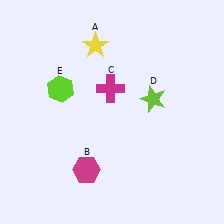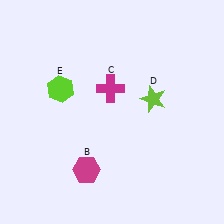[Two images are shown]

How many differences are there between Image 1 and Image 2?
There is 1 difference between the two images.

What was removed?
The yellow star (A) was removed in Image 2.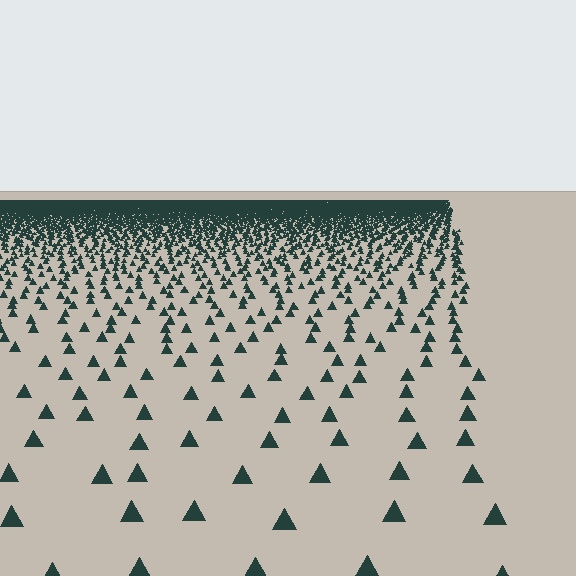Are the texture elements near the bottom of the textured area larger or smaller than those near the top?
Larger. Near the bottom, elements are closer to the viewer and appear at a bigger on-screen size.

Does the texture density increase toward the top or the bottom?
Density increases toward the top.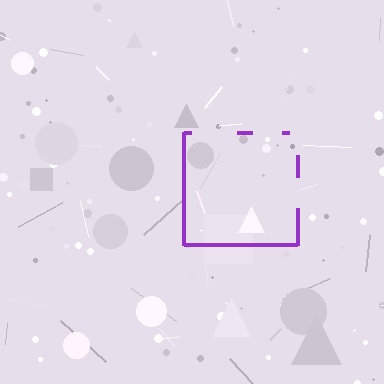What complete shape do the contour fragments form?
The contour fragments form a square.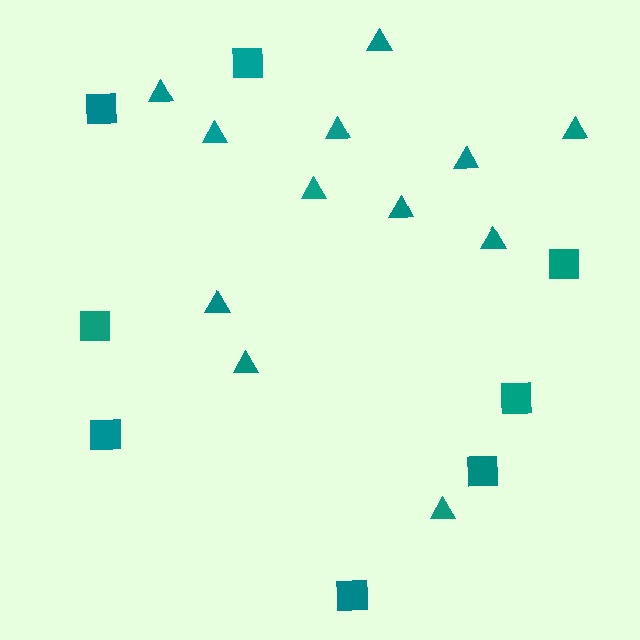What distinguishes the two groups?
There are 2 groups: one group of triangles (12) and one group of squares (8).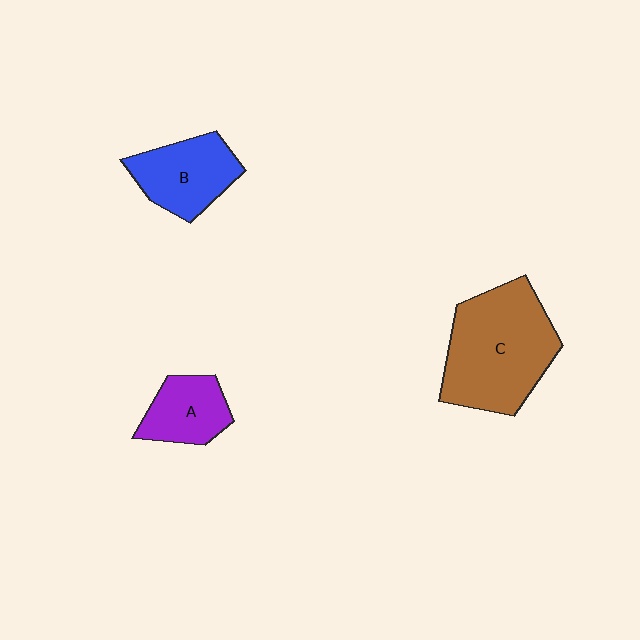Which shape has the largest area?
Shape C (brown).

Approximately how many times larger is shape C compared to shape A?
Approximately 2.3 times.